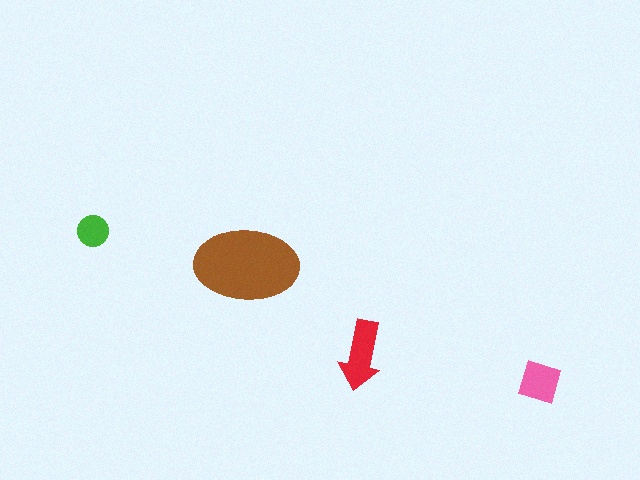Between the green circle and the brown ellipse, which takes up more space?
The brown ellipse.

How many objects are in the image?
There are 4 objects in the image.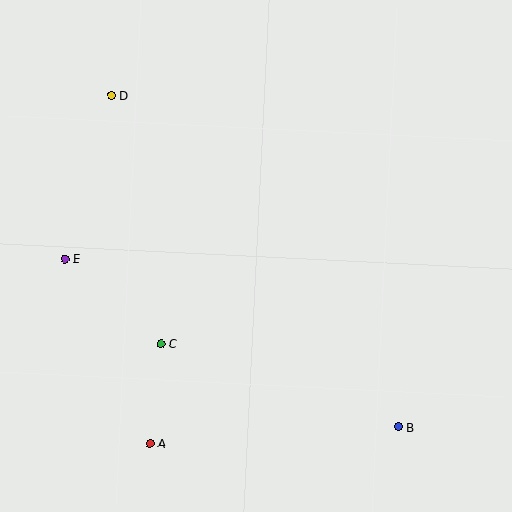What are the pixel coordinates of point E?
Point E is at (65, 259).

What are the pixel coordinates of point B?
Point B is at (398, 427).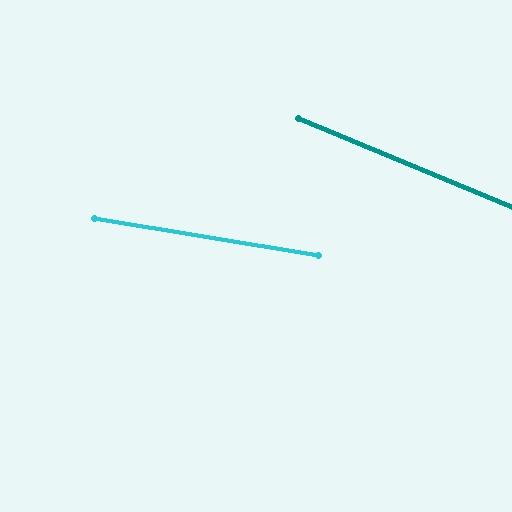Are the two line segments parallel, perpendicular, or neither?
Neither parallel nor perpendicular — they differ by about 13°.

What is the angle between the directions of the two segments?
Approximately 13 degrees.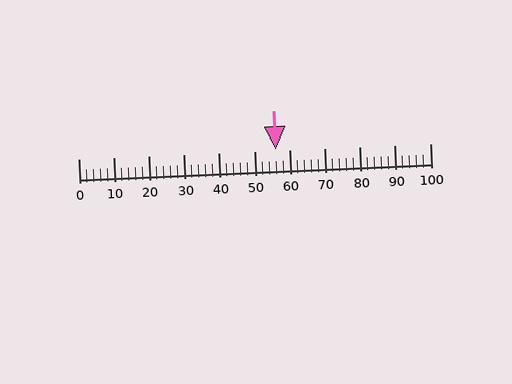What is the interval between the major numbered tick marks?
The major tick marks are spaced 10 units apart.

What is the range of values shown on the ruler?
The ruler shows values from 0 to 100.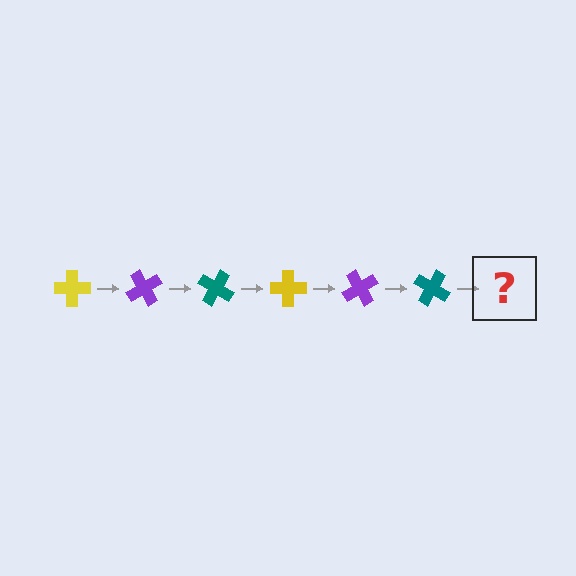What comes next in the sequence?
The next element should be a yellow cross, rotated 360 degrees from the start.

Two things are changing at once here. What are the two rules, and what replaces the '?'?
The two rules are that it rotates 60 degrees each step and the color cycles through yellow, purple, and teal. The '?' should be a yellow cross, rotated 360 degrees from the start.